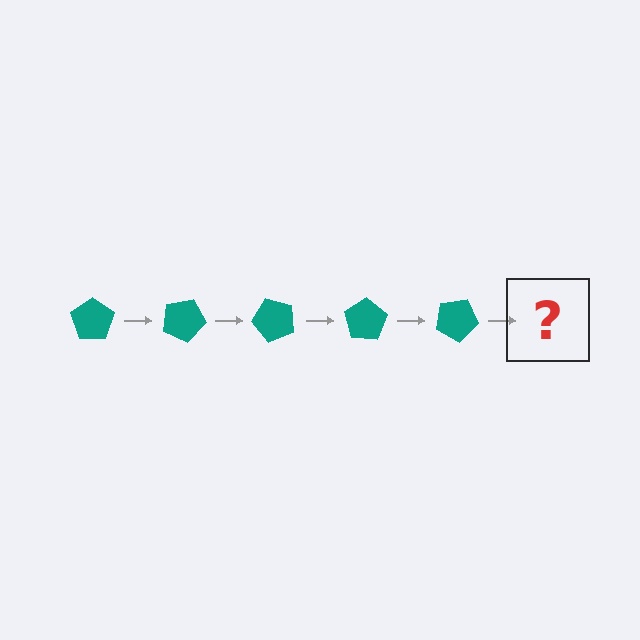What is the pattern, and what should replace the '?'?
The pattern is that the pentagon rotates 25 degrees each step. The '?' should be a teal pentagon rotated 125 degrees.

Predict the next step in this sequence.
The next step is a teal pentagon rotated 125 degrees.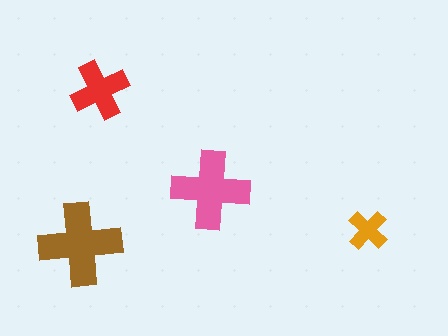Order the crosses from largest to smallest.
the brown one, the pink one, the red one, the orange one.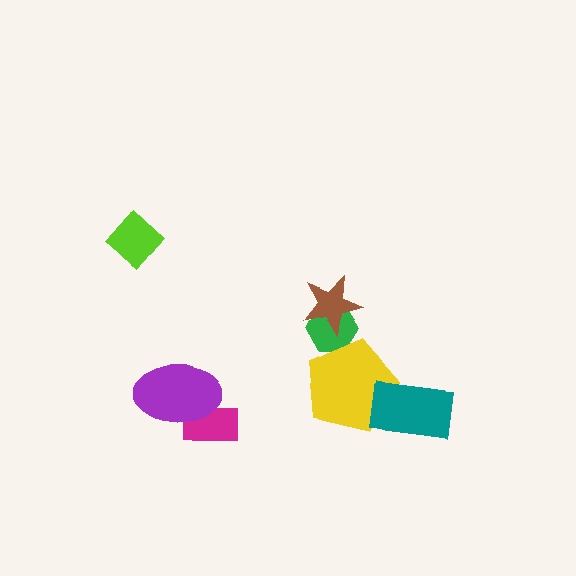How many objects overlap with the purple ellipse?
1 object overlaps with the purple ellipse.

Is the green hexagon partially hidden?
Yes, it is partially covered by another shape.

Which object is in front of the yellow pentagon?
The teal rectangle is in front of the yellow pentagon.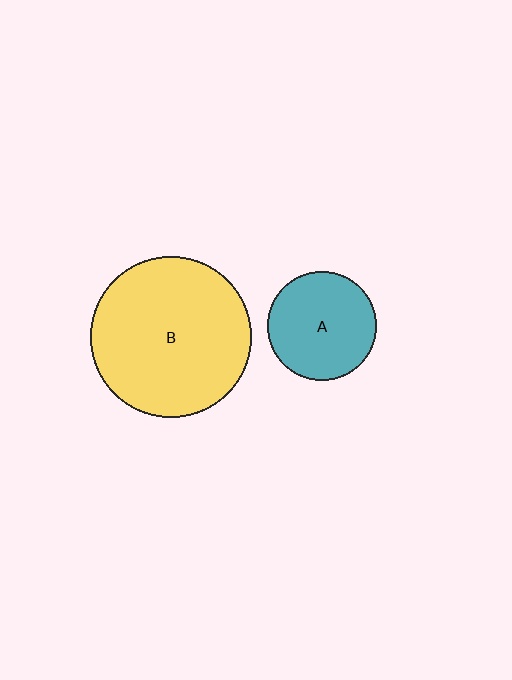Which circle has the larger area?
Circle B (yellow).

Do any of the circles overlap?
No, none of the circles overlap.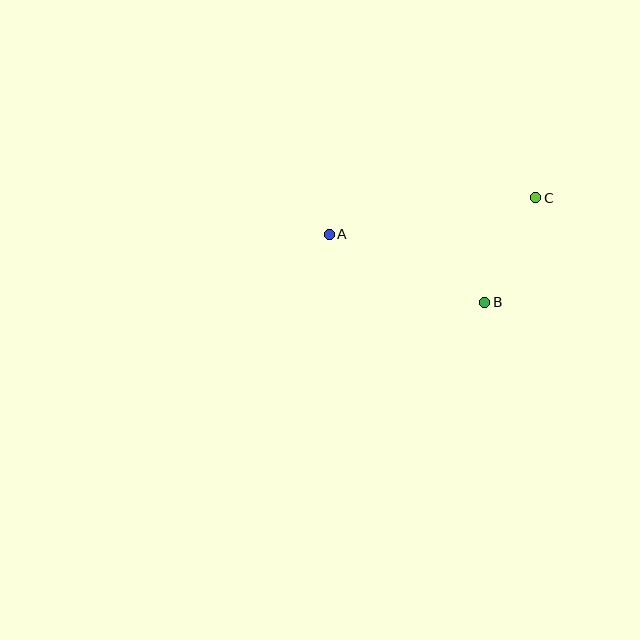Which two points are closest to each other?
Points B and C are closest to each other.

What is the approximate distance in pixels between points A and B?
The distance between A and B is approximately 170 pixels.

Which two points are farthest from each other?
Points A and C are farthest from each other.